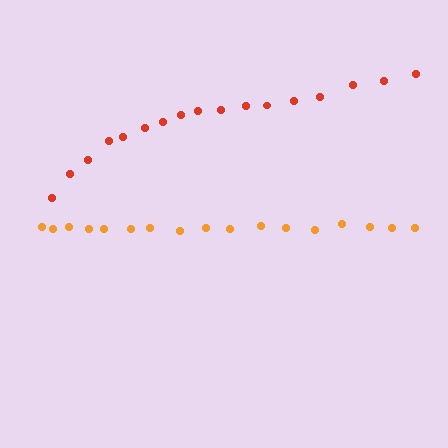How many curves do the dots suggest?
There are 2 distinct paths.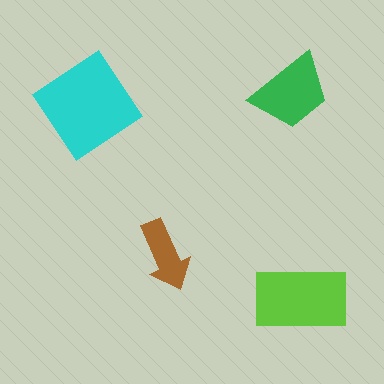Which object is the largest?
The cyan diamond.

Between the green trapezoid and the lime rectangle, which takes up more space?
The lime rectangle.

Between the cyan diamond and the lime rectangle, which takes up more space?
The cyan diamond.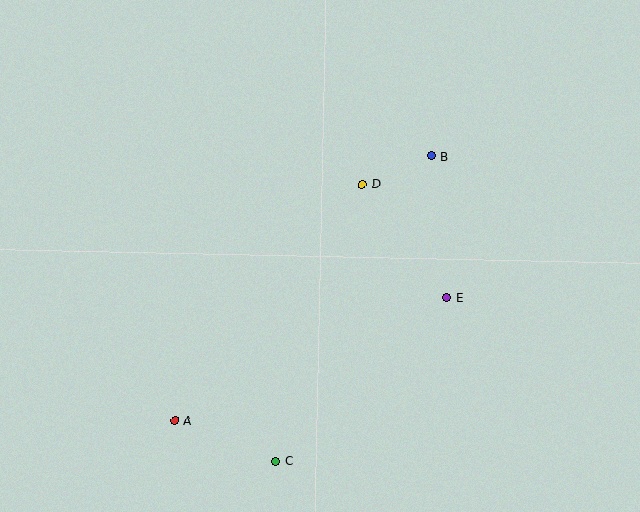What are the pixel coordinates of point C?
Point C is at (276, 462).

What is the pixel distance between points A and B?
The distance between A and B is 369 pixels.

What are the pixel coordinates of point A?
Point A is at (175, 421).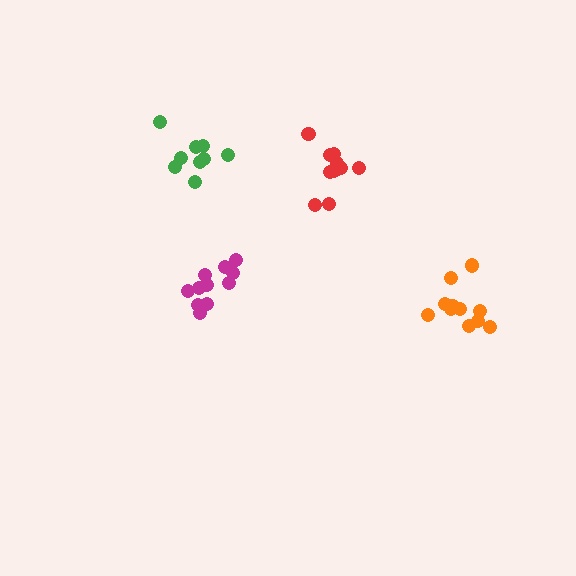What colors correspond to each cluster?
The clusters are colored: magenta, green, red, orange.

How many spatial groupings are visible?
There are 4 spatial groupings.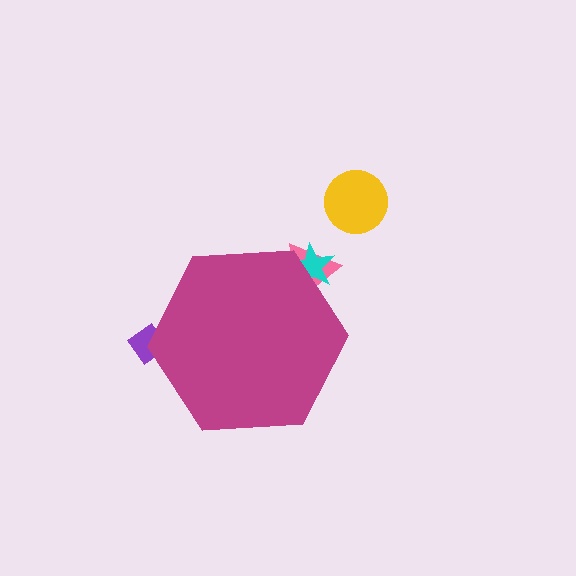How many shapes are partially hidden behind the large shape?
3 shapes are partially hidden.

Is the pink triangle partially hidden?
Yes, the pink triangle is partially hidden behind the magenta hexagon.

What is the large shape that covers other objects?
A magenta hexagon.